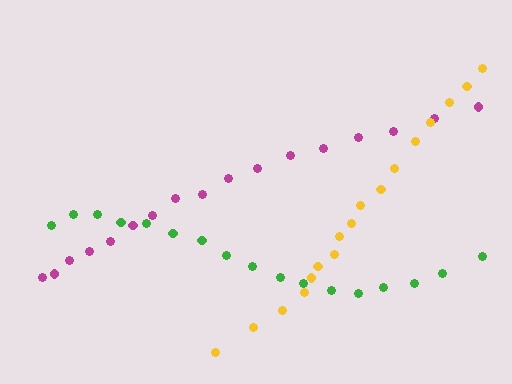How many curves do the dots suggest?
There are 3 distinct paths.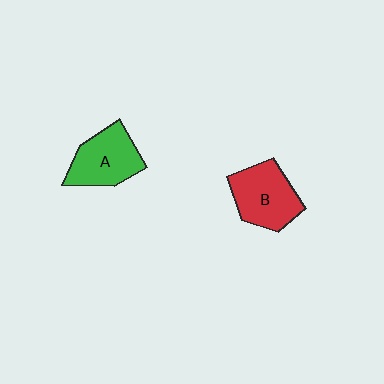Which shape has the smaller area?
Shape A (green).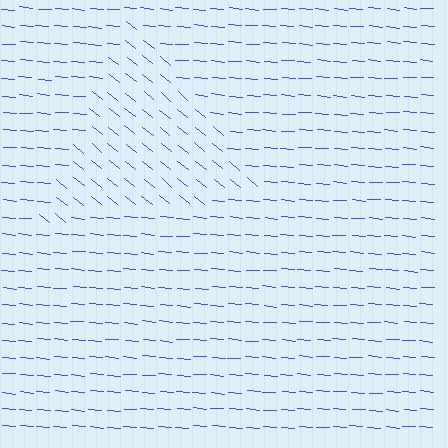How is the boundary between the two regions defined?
The boundary is defined purely by a change in line orientation (approximately 34 degrees difference). All lines are the same color and thickness.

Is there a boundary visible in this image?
Yes, there is a texture boundary formed by a change in line orientation.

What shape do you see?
I see a triangle.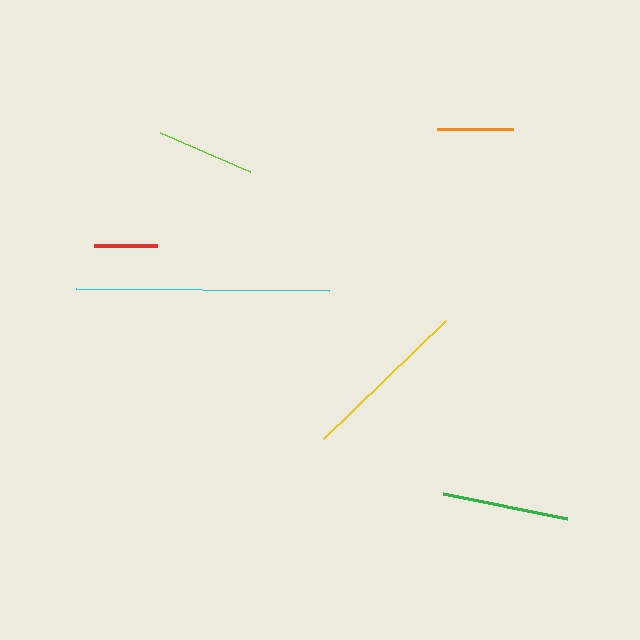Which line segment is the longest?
The cyan line is the longest at approximately 253 pixels.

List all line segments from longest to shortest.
From longest to shortest: cyan, yellow, green, lime, orange, red.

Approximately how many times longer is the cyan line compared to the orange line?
The cyan line is approximately 3.3 times the length of the orange line.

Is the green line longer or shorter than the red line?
The green line is longer than the red line.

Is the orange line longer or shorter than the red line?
The orange line is longer than the red line.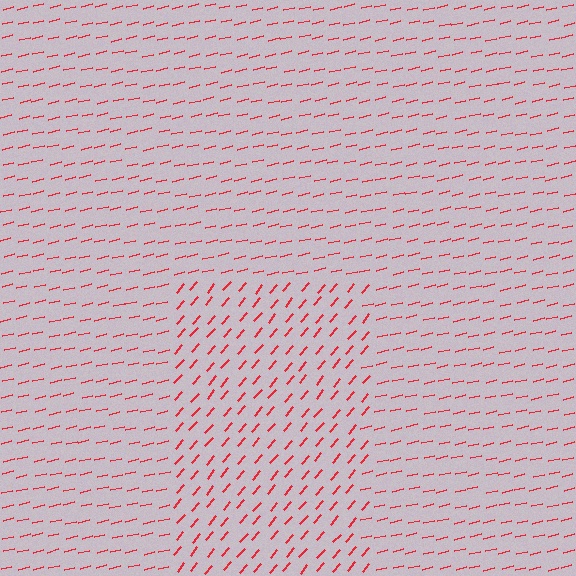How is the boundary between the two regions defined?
The boundary is defined purely by a change in line orientation (approximately 36 degrees difference). All lines are the same color and thickness.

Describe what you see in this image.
The image is filled with small red line segments. A rectangle region in the image has lines oriented differently from the surrounding lines, creating a visible texture boundary.